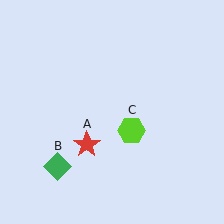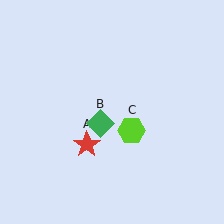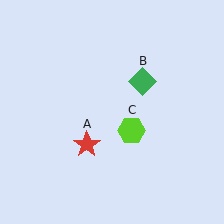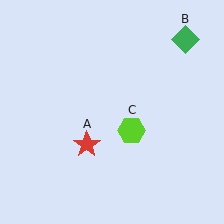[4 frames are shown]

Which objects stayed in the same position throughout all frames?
Red star (object A) and lime hexagon (object C) remained stationary.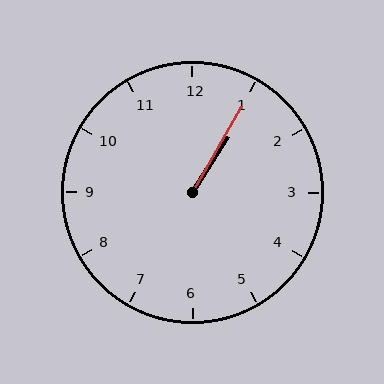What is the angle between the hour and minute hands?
Approximately 2 degrees.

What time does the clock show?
1:05.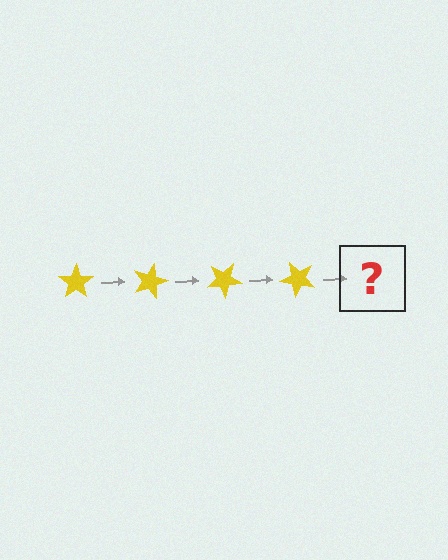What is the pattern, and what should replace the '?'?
The pattern is that the star rotates 15 degrees each step. The '?' should be a yellow star rotated 60 degrees.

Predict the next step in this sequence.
The next step is a yellow star rotated 60 degrees.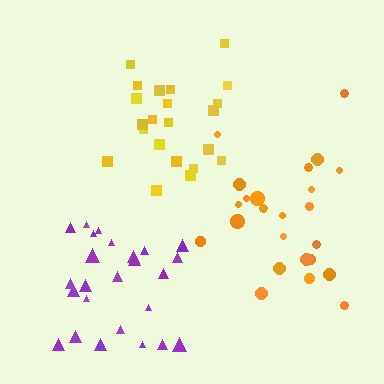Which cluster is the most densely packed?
Yellow.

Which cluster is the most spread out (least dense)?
Orange.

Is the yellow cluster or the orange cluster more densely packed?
Yellow.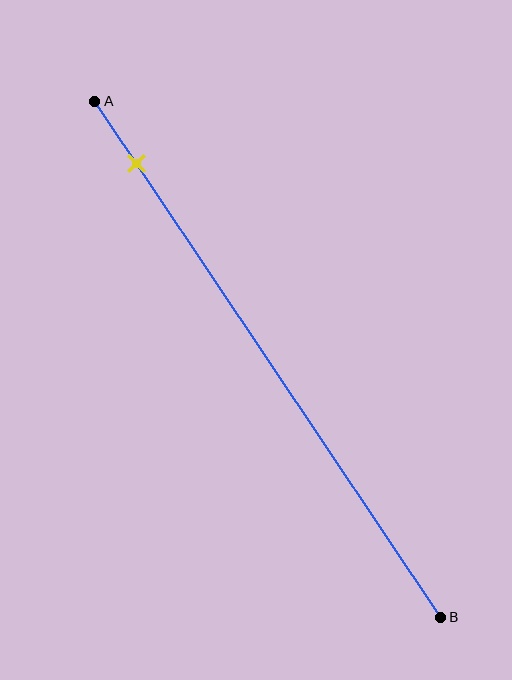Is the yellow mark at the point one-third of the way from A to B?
No, the mark is at about 10% from A, not at the 33% one-third point.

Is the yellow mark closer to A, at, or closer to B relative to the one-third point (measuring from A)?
The yellow mark is closer to point A than the one-third point of segment AB.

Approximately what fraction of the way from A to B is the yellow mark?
The yellow mark is approximately 10% of the way from A to B.